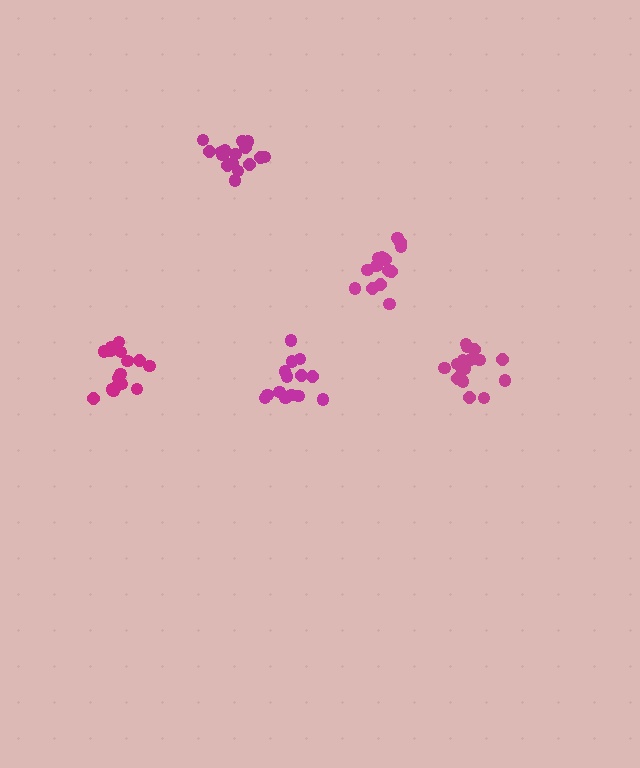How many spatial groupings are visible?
There are 5 spatial groupings.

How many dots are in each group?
Group 1: 16 dots, Group 2: 17 dots, Group 3: 14 dots, Group 4: 16 dots, Group 5: 14 dots (77 total).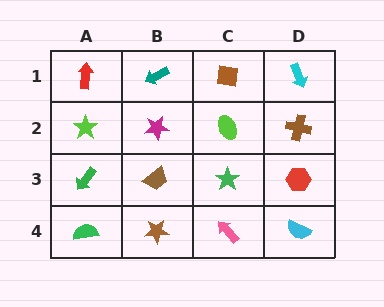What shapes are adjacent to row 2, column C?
A brown square (row 1, column C), a green star (row 3, column C), a magenta star (row 2, column B), a brown cross (row 2, column D).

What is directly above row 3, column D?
A brown cross.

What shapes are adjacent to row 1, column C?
A lime ellipse (row 2, column C), a teal arrow (row 1, column B), a cyan arrow (row 1, column D).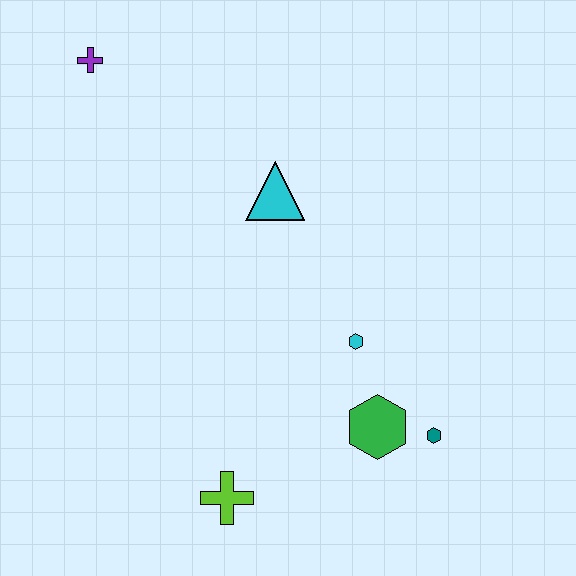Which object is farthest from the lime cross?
The purple cross is farthest from the lime cross.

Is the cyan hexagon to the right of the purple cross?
Yes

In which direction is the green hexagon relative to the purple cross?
The green hexagon is below the purple cross.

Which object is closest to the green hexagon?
The teal hexagon is closest to the green hexagon.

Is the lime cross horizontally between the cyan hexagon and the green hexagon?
No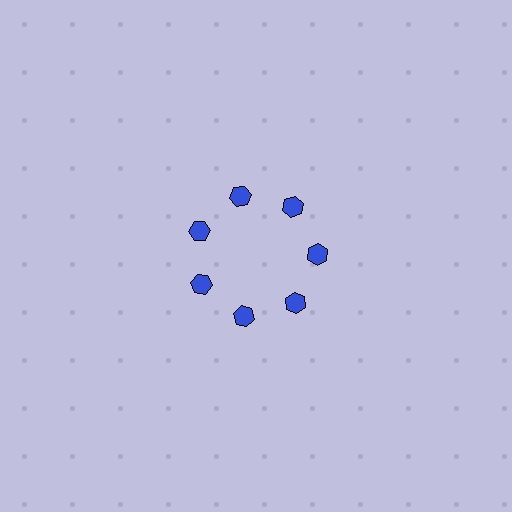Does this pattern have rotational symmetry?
Yes, this pattern has 7-fold rotational symmetry. It looks the same after rotating 51 degrees around the center.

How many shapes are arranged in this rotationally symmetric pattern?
There are 7 shapes, arranged in 7 groups of 1.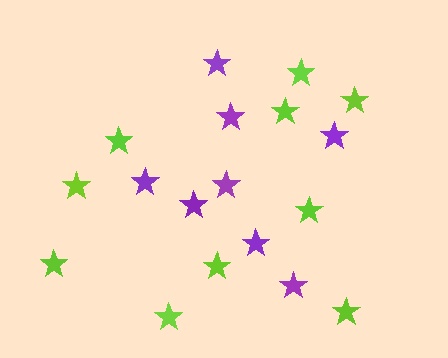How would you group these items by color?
There are 2 groups: one group of lime stars (10) and one group of purple stars (8).